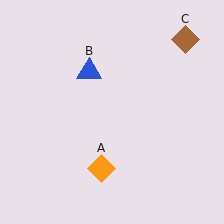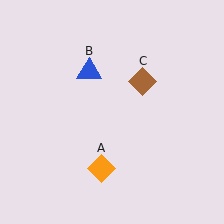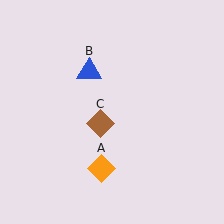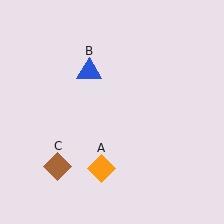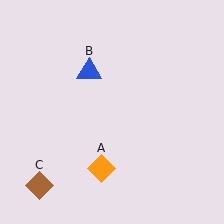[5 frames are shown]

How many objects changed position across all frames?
1 object changed position: brown diamond (object C).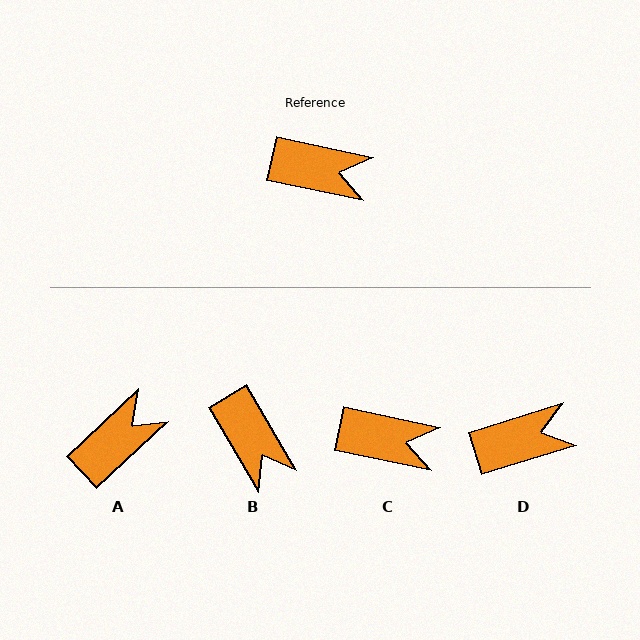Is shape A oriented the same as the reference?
No, it is off by about 55 degrees.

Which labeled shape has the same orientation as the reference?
C.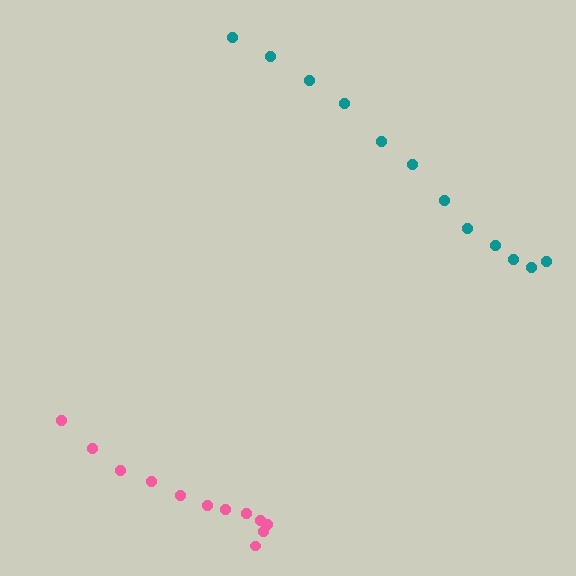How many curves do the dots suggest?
There are 2 distinct paths.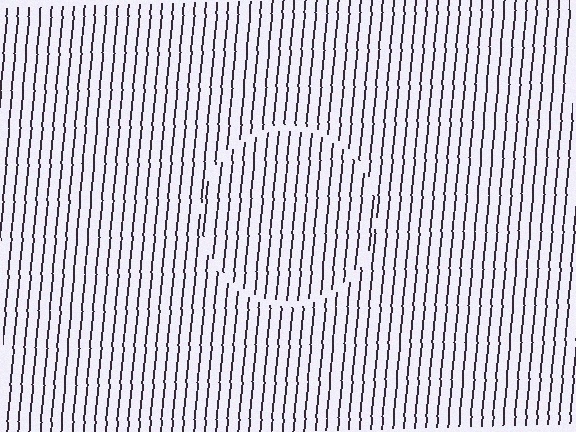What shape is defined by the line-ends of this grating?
An illusory circle. The interior of the shape contains the same grating, shifted by half a period — the contour is defined by the phase discontinuity where line-ends from the inner and outer gratings abut.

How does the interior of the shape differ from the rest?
The interior of the shape contains the same grating, shifted by half a period — the contour is defined by the phase discontinuity where line-ends from the inner and outer gratings abut.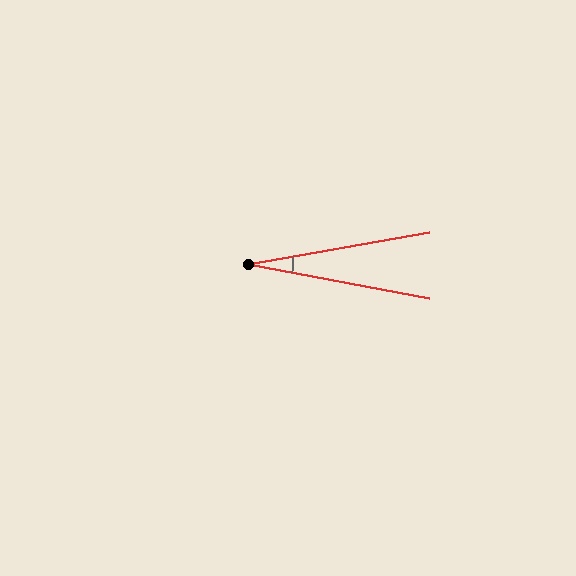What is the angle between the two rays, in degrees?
Approximately 20 degrees.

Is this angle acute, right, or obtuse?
It is acute.